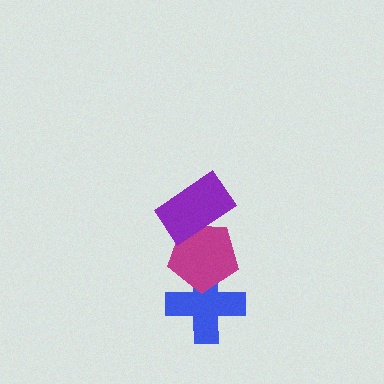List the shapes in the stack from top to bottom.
From top to bottom: the purple rectangle, the magenta pentagon, the blue cross.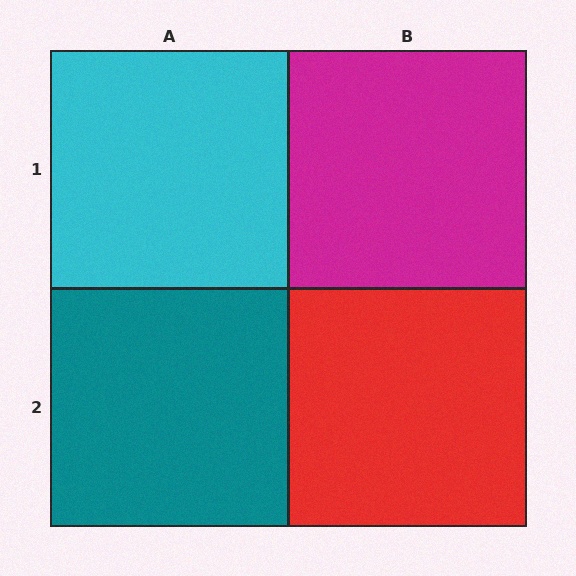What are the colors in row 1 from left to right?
Cyan, magenta.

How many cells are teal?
1 cell is teal.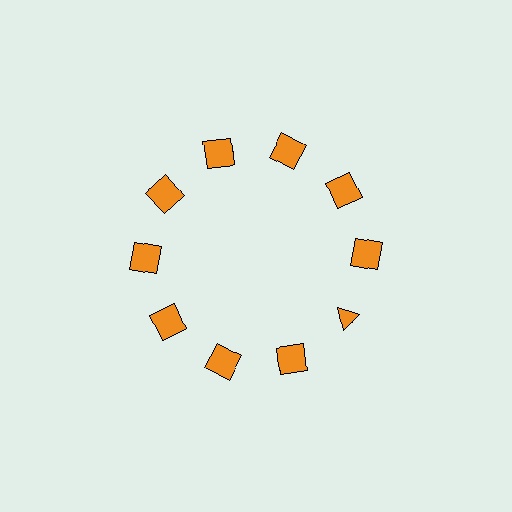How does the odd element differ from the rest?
It has a different shape: triangle instead of square.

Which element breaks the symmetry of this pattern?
The orange triangle at roughly the 4 o'clock position breaks the symmetry. All other shapes are orange squares.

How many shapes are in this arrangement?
There are 10 shapes arranged in a ring pattern.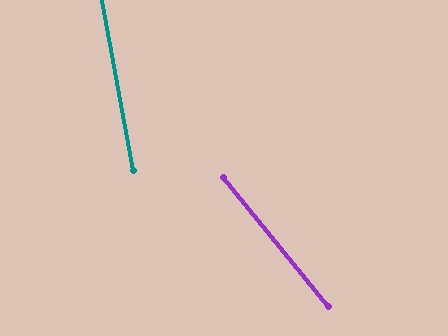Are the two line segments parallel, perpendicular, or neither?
Neither parallel nor perpendicular — they differ by about 29°.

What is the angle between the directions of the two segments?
Approximately 29 degrees.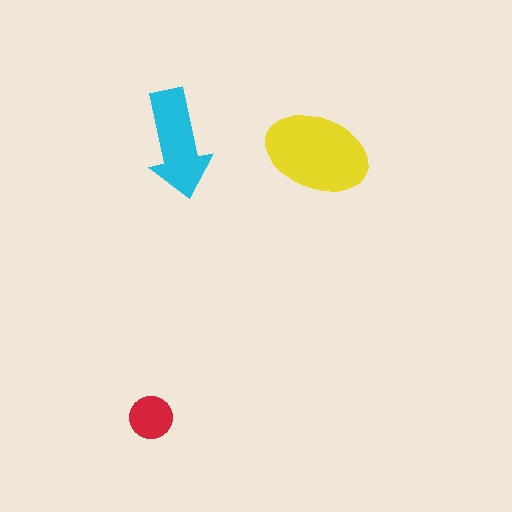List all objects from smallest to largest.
The red circle, the cyan arrow, the yellow ellipse.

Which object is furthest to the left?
The red circle is leftmost.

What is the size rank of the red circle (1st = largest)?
3rd.